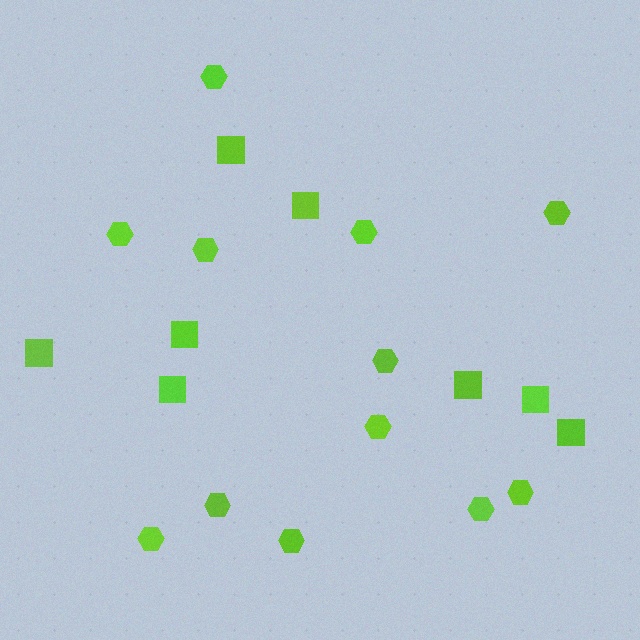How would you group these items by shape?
There are 2 groups: one group of hexagons (12) and one group of squares (8).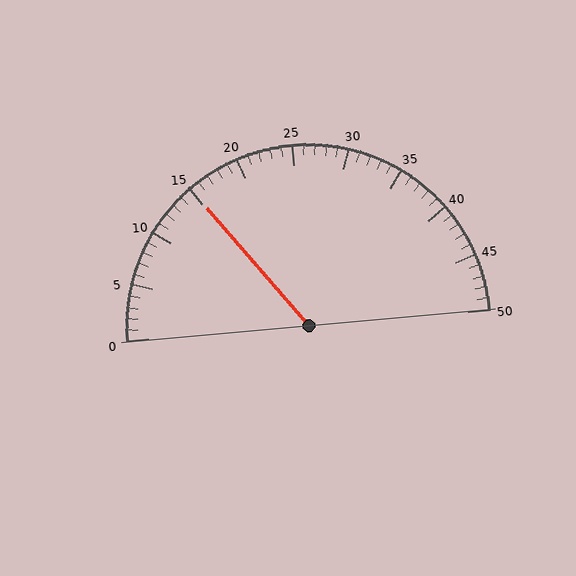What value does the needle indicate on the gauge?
The needle indicates approximately 15.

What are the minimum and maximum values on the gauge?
The gauge ranges from 0 to 50.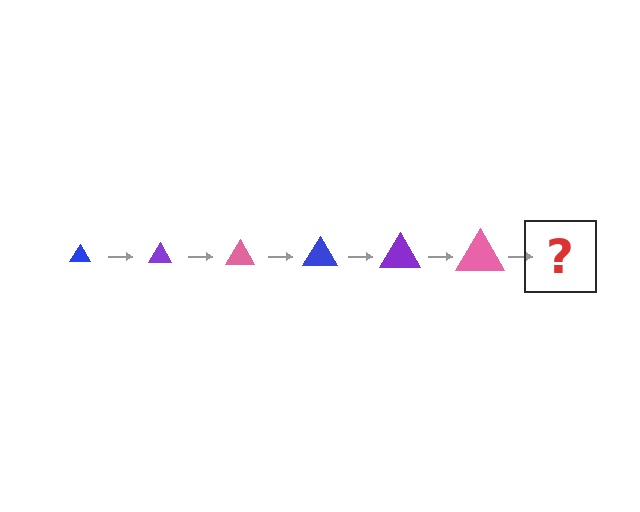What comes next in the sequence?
The next element should be a blue triangle, larger than the previous one.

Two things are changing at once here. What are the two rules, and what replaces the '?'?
The two rules are that the triangle grows larger each step and the color cycles through blue, purple, and pink. The '?' should be a blue triangle, larger than the previous one.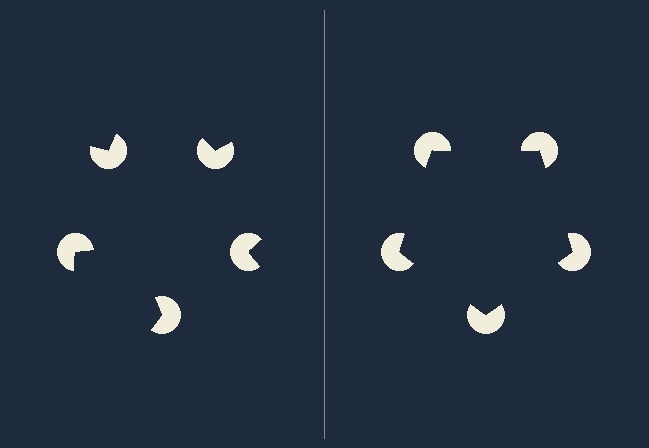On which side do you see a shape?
An illusory pentagon appears on the right side. On the left side the wedge cuts are rotated, so no coherent shape forms.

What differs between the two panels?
The pac-man discs are positioned identically on both sides; only the wedge orientations differ. On the right they align to a pentagon; on the left they are misaligned.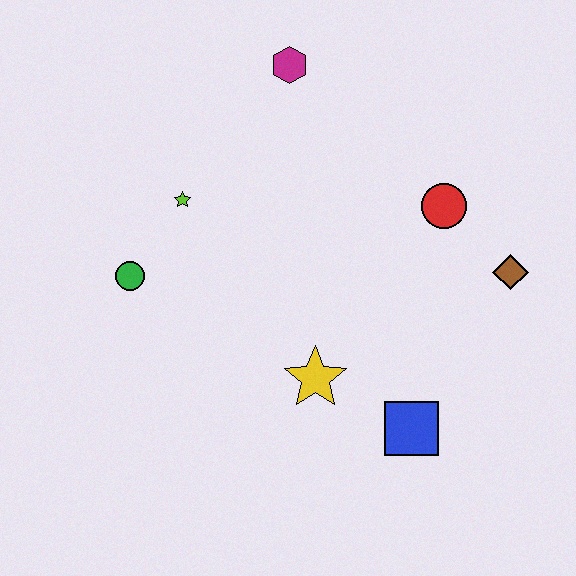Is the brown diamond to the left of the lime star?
No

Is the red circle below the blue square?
No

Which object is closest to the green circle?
The lime star is closest to the green circle.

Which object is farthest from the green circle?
The brown diamond is farthest from the green circle.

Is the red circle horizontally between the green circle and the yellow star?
No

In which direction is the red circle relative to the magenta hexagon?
The red circle is to the right of the magenta hexagon.